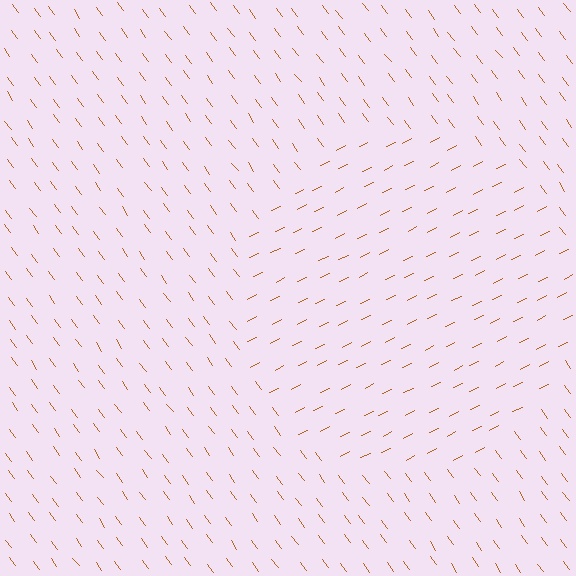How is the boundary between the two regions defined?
The boundary is defined purely by a change in line orientation (approximately 80 degrees difference). All lines are the same color and thickness.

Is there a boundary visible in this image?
Yes, there is a texture boundary formed by a change in line orientation.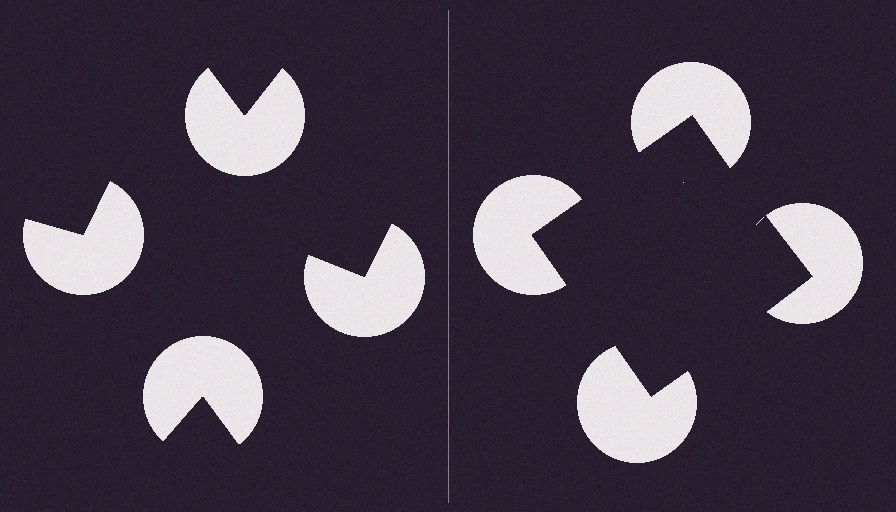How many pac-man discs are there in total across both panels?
8 — 4 on each side.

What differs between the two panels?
The pac-man discs are positioned identically on both sides; only the wedge orientations differ. On the right they align to a square; on the left they are misaligned.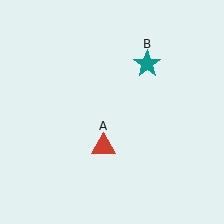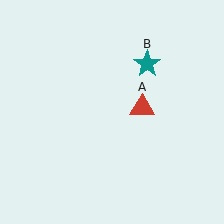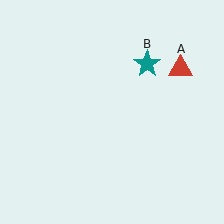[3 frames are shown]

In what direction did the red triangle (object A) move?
The red triangle (object A) moved up and to the right.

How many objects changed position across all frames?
1 object changed position: red triangle (object A).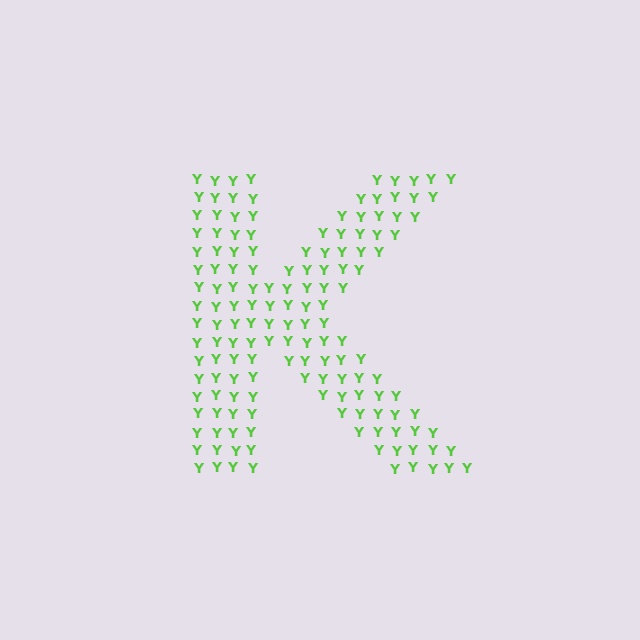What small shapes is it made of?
It is made of small letter Y's.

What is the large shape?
The large shape is the letter K.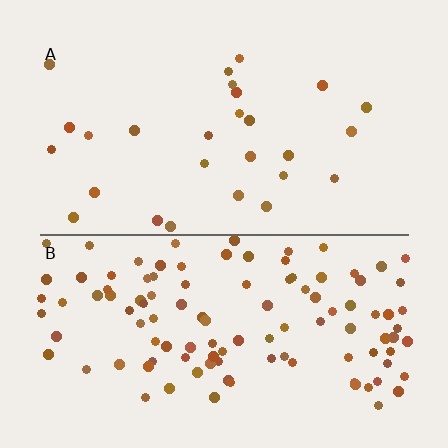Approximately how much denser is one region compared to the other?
Approximately 4.1× — region B over region A.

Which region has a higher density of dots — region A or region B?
B (the bottom).